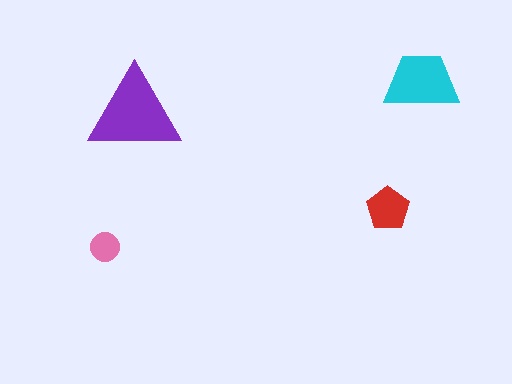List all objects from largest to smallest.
The purple triangle, the cyan trapezoid, the red pentagon, the pink circle.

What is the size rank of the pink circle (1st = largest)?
4th.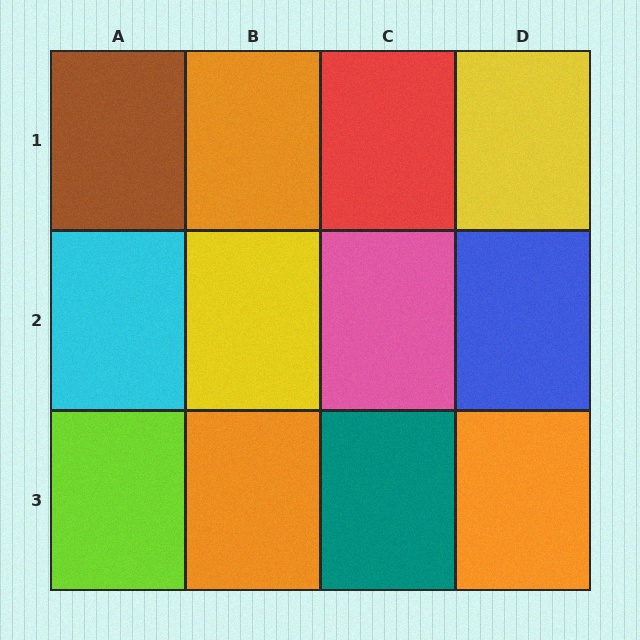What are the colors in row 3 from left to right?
Lime, orange, teal, orange.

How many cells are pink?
1 cell is pink.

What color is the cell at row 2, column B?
Yellow.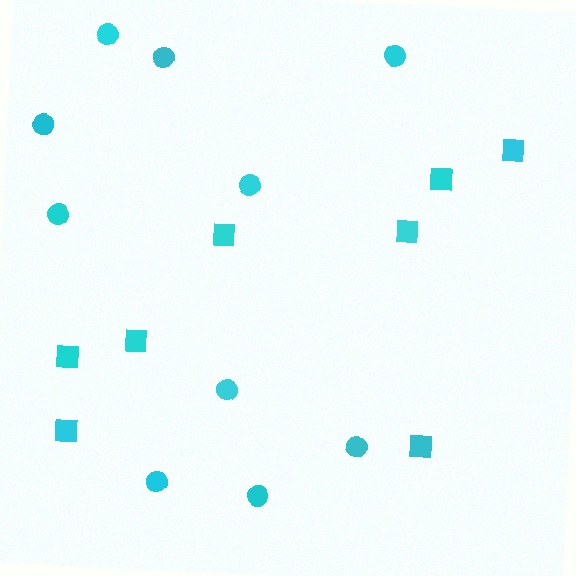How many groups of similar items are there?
There are 2 groups: one group of squares (8) and one group of circles (10).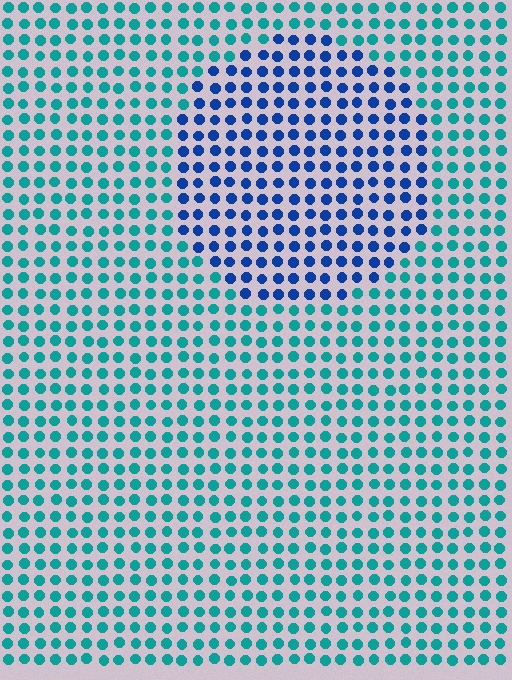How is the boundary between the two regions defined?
The boundary is defined purely by a slight shift in hue (about 43 degrees). Spacing, size, and orientation are identical on both sides.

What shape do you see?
I see a circle.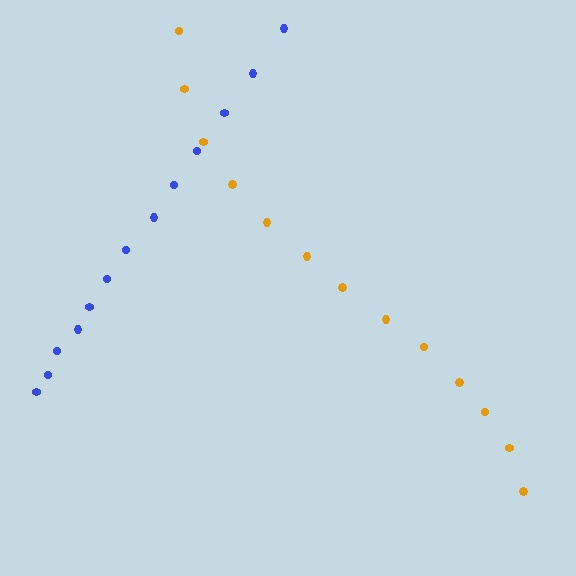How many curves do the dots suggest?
There are 2 distinct paths.